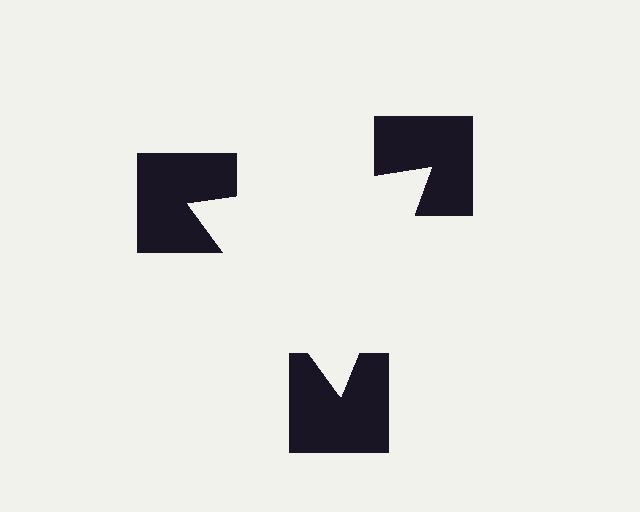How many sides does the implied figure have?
3 sides.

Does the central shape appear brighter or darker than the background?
It typically appears slightly brighter than the background, even though no actual brightness change is drawn.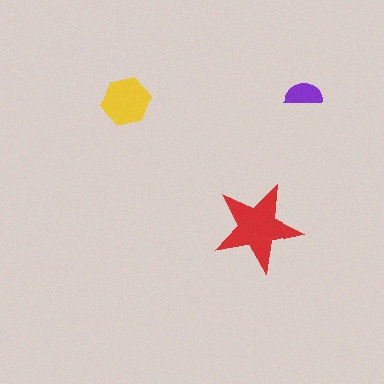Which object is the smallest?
The purple semicircle.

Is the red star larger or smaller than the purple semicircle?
Larger.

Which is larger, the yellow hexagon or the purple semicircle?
The yellow hexagon.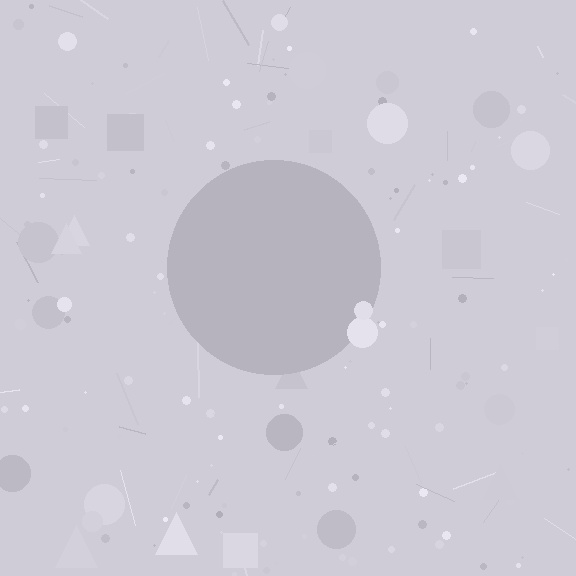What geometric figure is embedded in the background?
A circle is embedded in the background.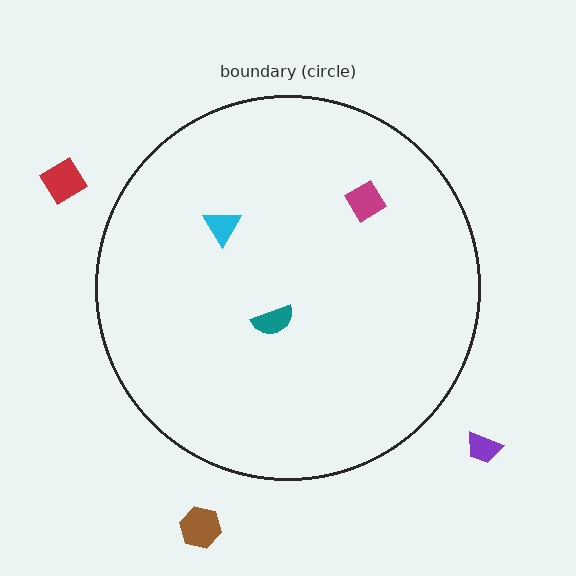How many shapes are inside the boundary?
3 inside, 3 outside.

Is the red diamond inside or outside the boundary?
Outside.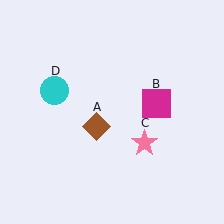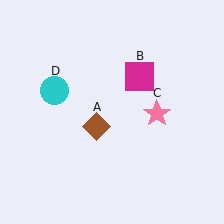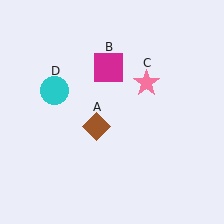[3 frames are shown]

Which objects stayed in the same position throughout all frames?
Brown diamond (object A) and cyan circle (object D) remained stationary.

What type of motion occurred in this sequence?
The magenta square (object B), pink star (object C) rotated counterclockwise around the center of the scene.